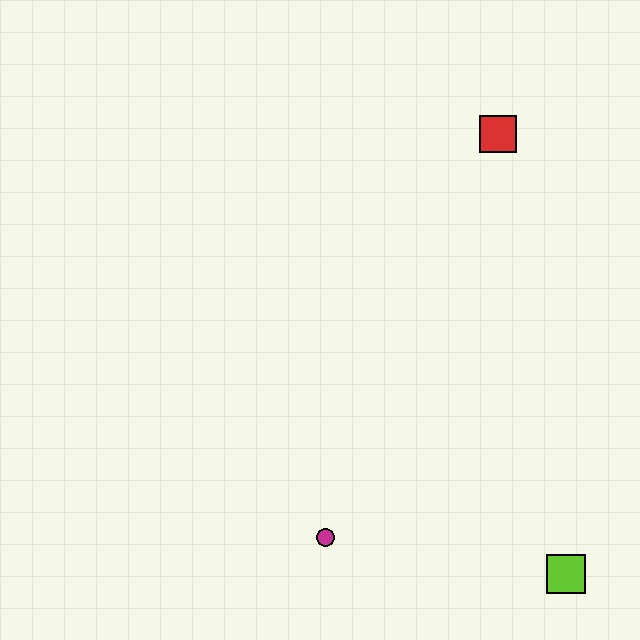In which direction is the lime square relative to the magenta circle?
The lime square is to the right of the magenta circle.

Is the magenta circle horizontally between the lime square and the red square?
No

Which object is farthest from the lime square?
The red square is farthest from the lime square.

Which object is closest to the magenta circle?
The lime square is closest to the magenta circle.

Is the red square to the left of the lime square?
Yes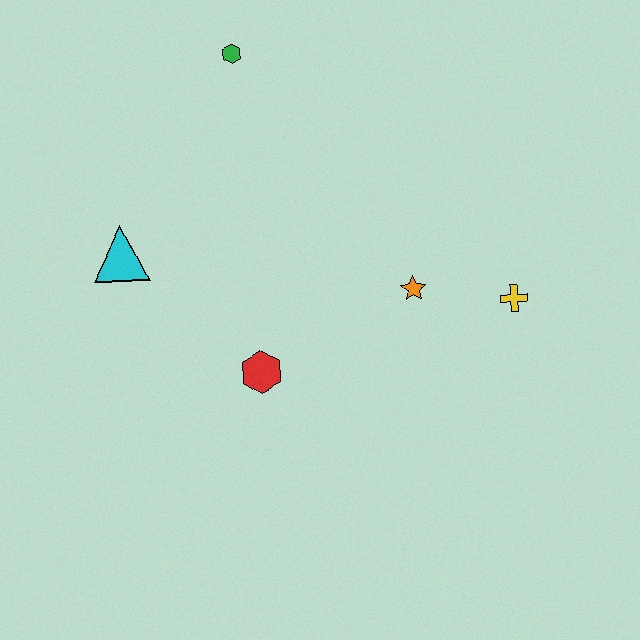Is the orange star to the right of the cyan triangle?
Yes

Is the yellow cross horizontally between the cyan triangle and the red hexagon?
No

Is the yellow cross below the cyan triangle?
Yes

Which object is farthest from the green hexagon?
The yellow cross is farthest from the green hexagon.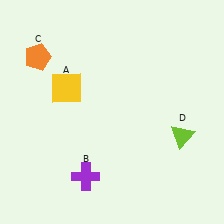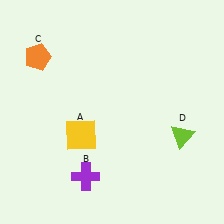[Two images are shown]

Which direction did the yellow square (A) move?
The yellow square (A) moved down.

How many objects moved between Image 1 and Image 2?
1 object moved between the two images.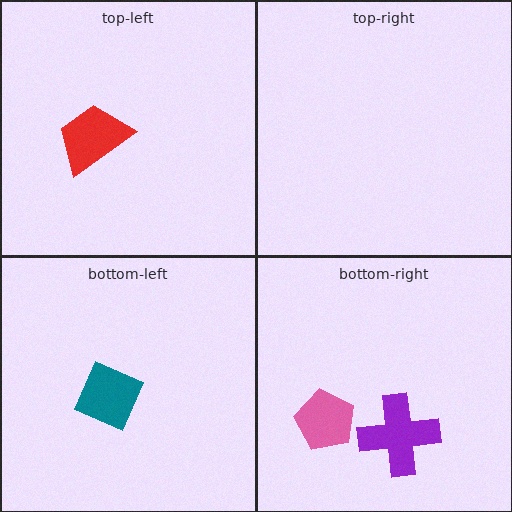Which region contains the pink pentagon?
The bottom-right region.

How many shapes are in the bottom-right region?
2.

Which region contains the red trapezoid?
The top-left region.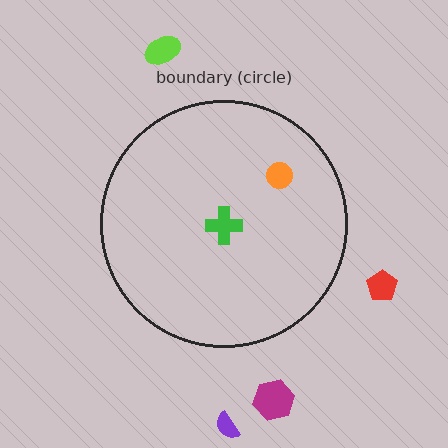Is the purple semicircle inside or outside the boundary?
Outside.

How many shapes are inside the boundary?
2 inside, 4 outside.